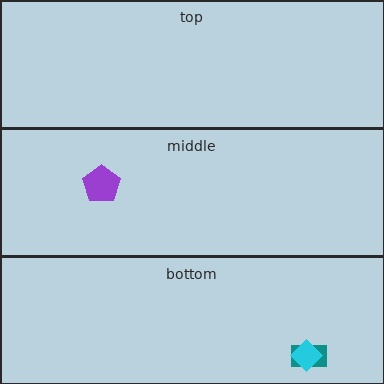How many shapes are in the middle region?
1.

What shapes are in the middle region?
The purple pentagon.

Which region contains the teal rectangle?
The bottom region.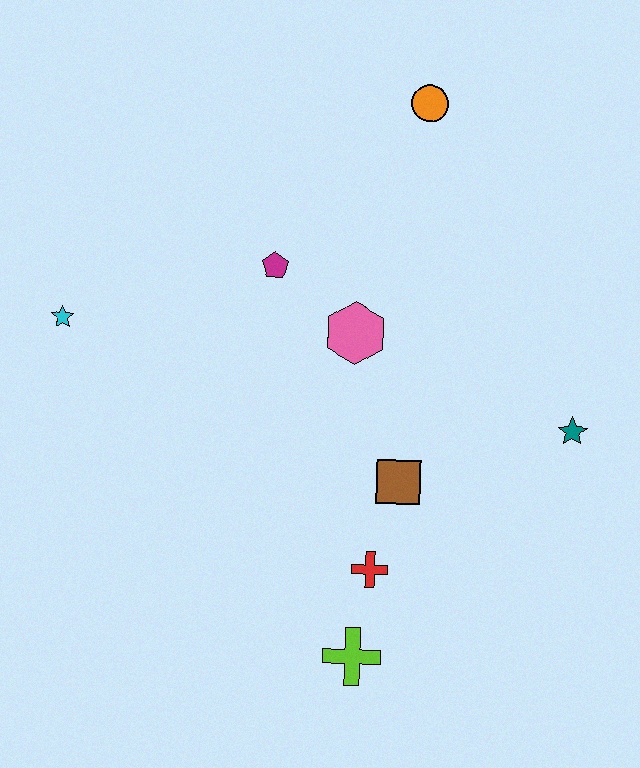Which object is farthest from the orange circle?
The lime cross is farthest from the orange circle.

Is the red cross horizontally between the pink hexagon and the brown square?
Yes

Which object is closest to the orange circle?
The magenta pentagon is closest to the orange circle.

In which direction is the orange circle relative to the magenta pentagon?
The orange circle is above the magenta pentagon.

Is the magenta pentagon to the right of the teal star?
No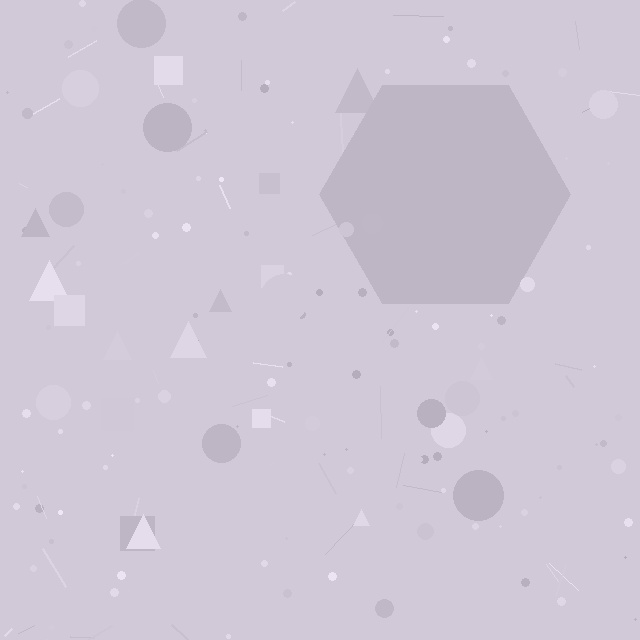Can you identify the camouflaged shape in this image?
The camouflaged shape is a hexagon.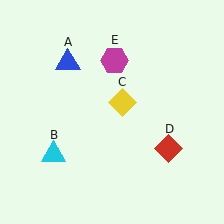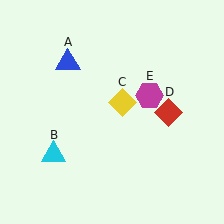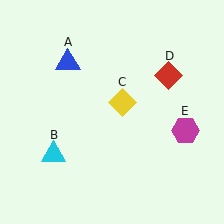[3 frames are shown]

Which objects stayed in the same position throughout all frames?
Blue triangle (object A) and cyan triangle (object B) and yellow diamond (object C) remained stationary.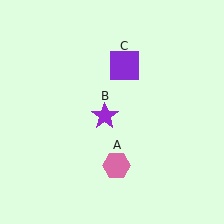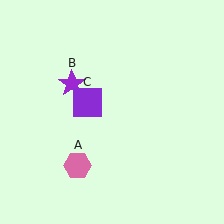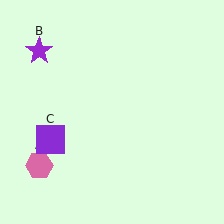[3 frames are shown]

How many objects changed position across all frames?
3 objects changed position: pink hexagon (object A), purple star (object B), purple square (object C).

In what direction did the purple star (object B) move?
The purple star (object B) moved up and to the left.